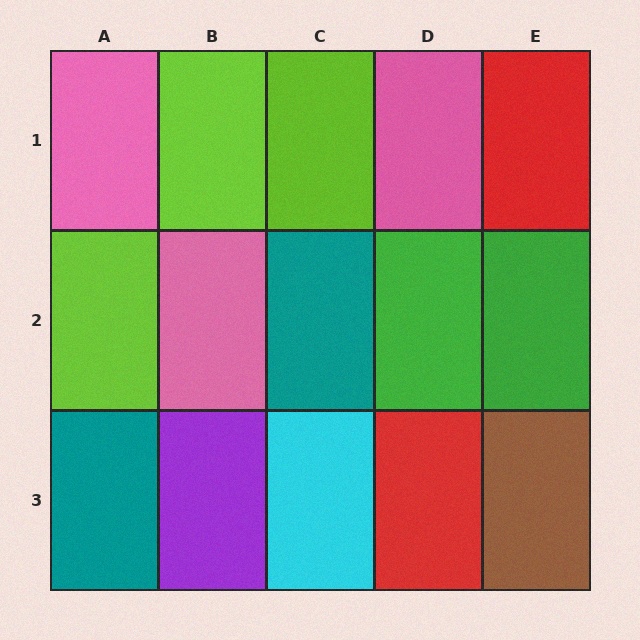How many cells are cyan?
1 cell is cyan.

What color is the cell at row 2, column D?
Green.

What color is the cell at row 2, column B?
Pink.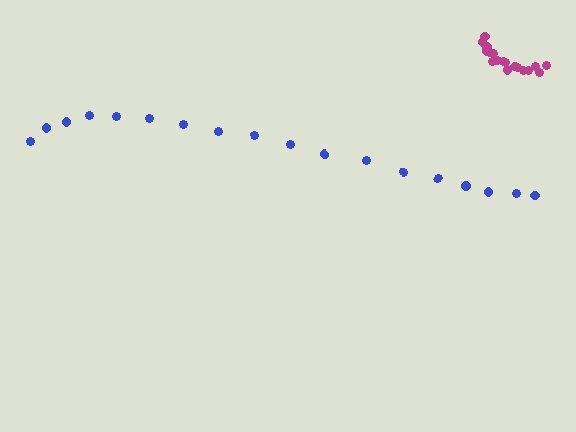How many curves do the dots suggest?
There are 2 distinct paths.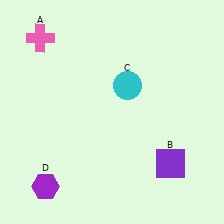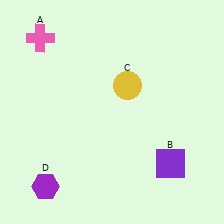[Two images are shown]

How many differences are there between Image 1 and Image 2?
There is 1 difference between the two images.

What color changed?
The circle (C) changed from cyan in Image 1 to yellow in Image 2.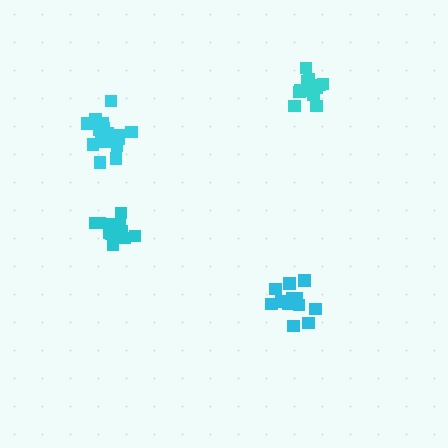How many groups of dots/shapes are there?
There are 4 groups.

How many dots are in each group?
Group 1: 13 dots, Group 2: 16 dots, Group 3: 13 dots, Group 4: 16 dots (58 total).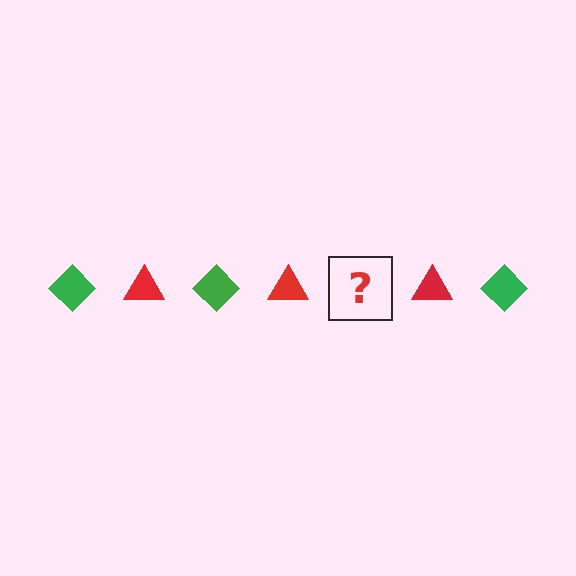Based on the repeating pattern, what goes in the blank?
The blank should be a green diamond.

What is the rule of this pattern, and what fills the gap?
The rule is that the pattern alternates between green diamond and red triangle. The gap should be filled with a green diamond.